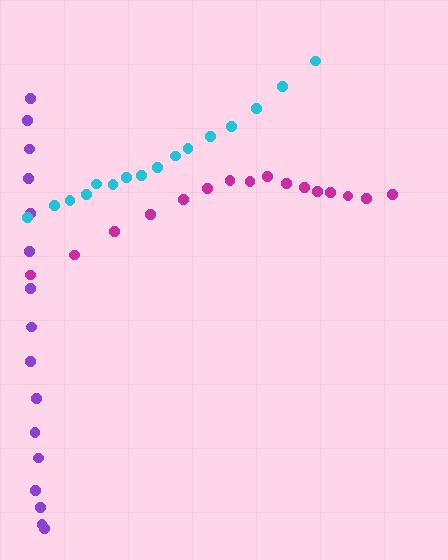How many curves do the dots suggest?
There are 3 distinct paths.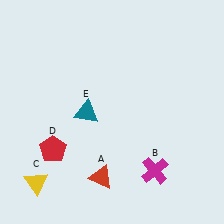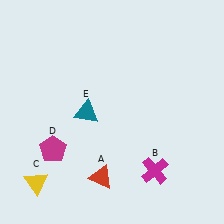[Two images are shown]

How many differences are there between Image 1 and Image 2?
There is 1 difference between the two images.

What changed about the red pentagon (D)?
In Image 1, D is red. In Image 2, it changed to magenta.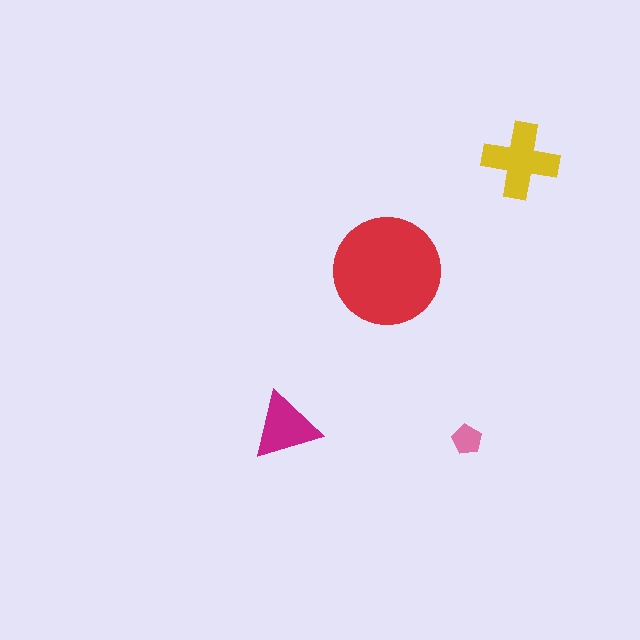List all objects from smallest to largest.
The pink pentagon, the magenta triangle, the yellow cross, the red circle.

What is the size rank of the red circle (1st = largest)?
1st.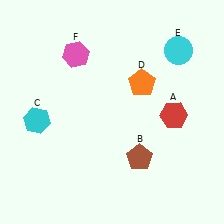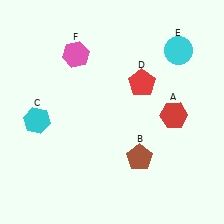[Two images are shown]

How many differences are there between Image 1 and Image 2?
There is 1 difference between the two images.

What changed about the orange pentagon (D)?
In Image 1, D is orange. In Image 2, it changed to red.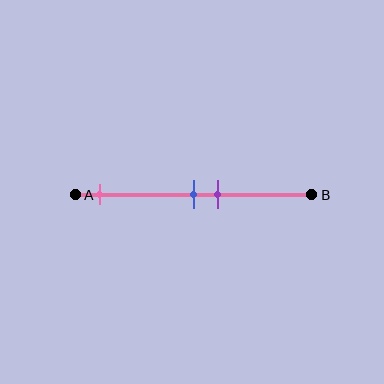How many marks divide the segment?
There are 3 marks dividing the segment.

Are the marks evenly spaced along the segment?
No, the marks are not evenly spaced.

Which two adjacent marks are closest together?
The blue and purple marks are the closest adjacent pair.